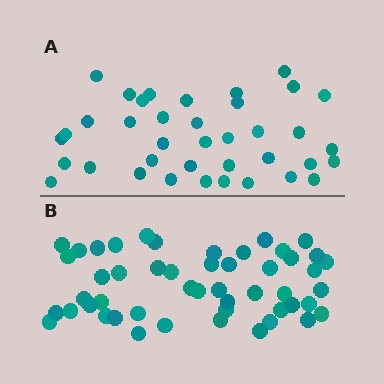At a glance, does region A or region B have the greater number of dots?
Region B (the bottom region) has more dots.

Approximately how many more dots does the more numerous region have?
Region B has roughly 12 or so more dots than region A.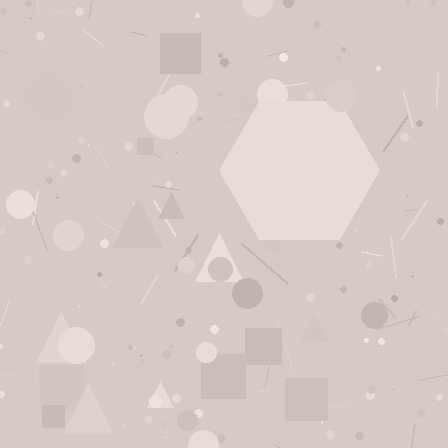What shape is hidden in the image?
A hexagon is hidden in the image.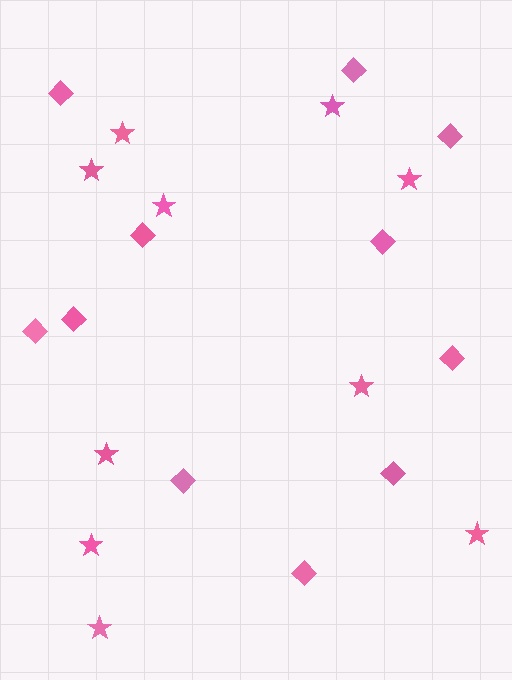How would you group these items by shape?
There are 2 groups: one group of diamonds (11) and one group of stars (10).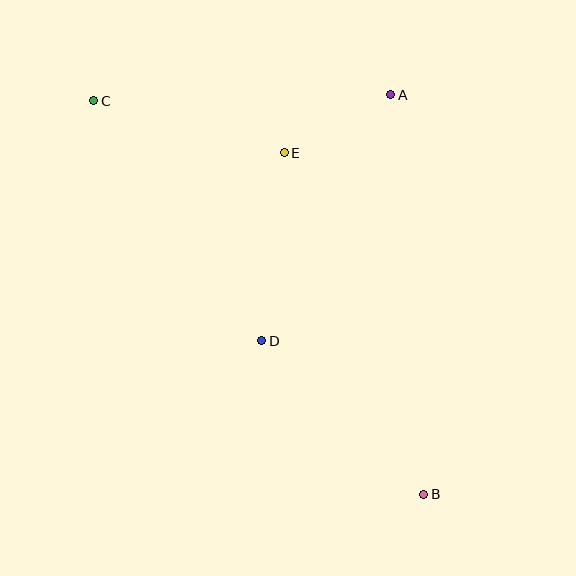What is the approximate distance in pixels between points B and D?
The distance between B and D is approximately 223 pixels.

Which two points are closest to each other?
Points A and E are closest to each other.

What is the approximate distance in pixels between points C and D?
The distance between C and D is approximately 293 pixels.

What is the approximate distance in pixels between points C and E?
The distance between C and E is approximately 198 pixels.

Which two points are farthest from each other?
Points B and C are farthest from each other.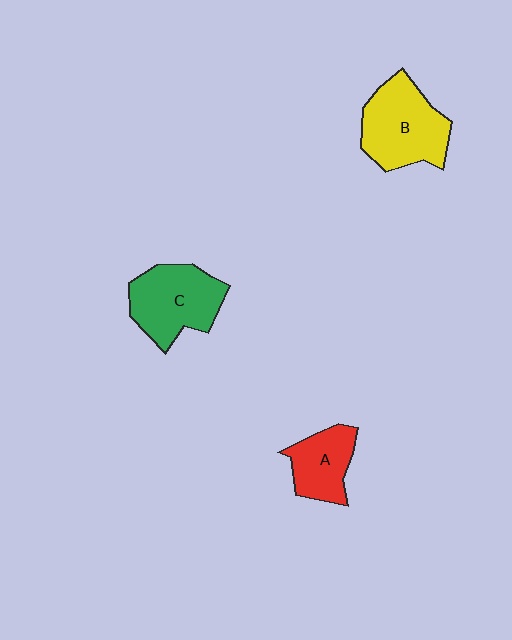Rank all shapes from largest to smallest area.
From largest to smallest: B (yellow), C (green), A (red).